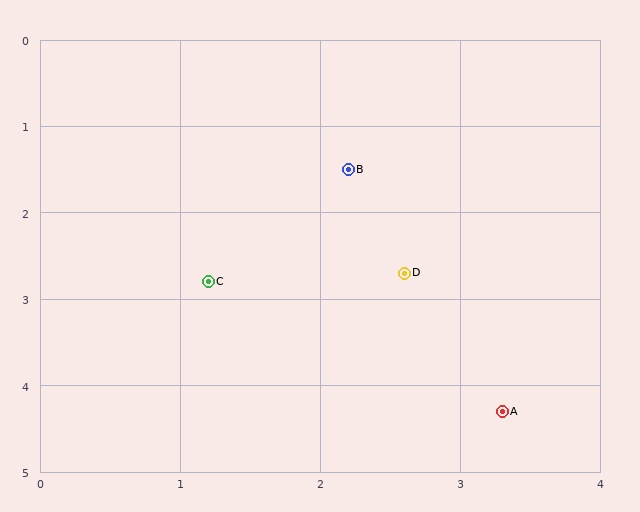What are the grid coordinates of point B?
Point B is at approximately (2.2, 1.5).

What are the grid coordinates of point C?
Point C is at approximately (1.2, 2.8).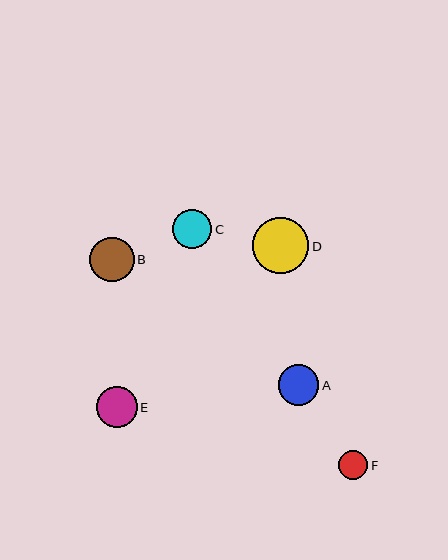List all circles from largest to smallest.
From largest to smallest: D, B, E, A, C, F.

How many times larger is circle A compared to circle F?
Circle A is approximately 1.4 times the size of circle F.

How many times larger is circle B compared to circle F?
Circle B is approximately 1.5 times the size of circle F.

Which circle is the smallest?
Circle F is the smallest with a size of approximately 30 pixels.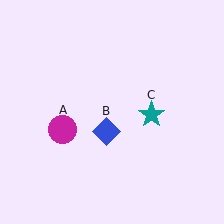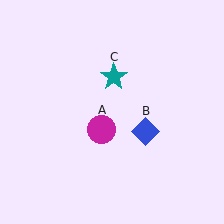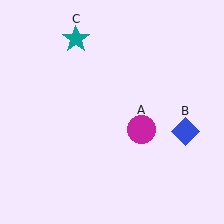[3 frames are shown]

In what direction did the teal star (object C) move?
The teal star (object C) moved up and to the left.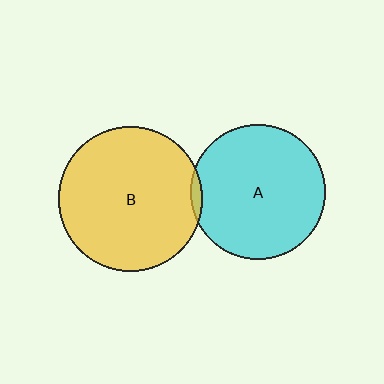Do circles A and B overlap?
Yes.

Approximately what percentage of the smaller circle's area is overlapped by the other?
Approximately 5%.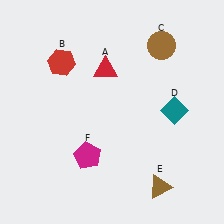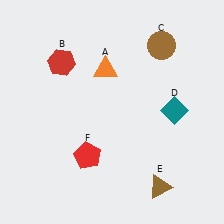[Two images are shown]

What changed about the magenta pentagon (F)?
In Image 1, F is magenta. In Image 2, it changed to red.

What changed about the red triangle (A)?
In Image 1, A is red. In Image 2, it changed to orange.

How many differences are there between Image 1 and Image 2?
There are 2 differences between the two images.